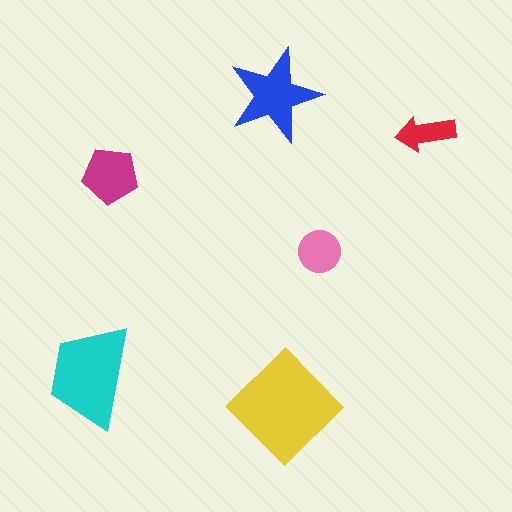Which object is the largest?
The yellow diamond.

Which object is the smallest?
The red arrow.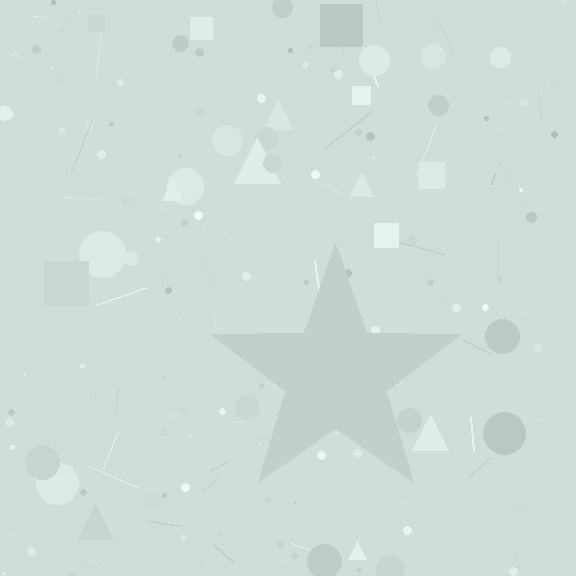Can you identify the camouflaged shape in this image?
The camouflaged shape is a star.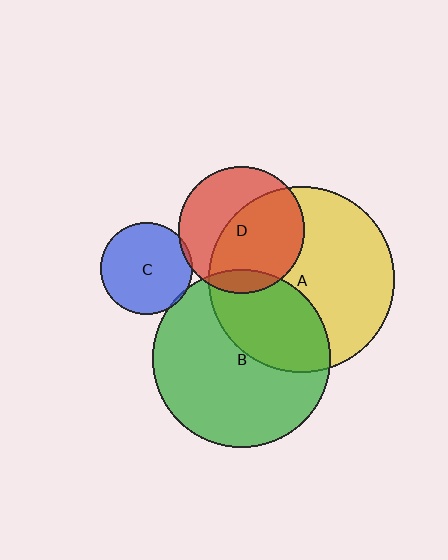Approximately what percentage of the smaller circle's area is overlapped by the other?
Approximately 35%.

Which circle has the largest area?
Circle A (yellow).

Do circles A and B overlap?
Yes.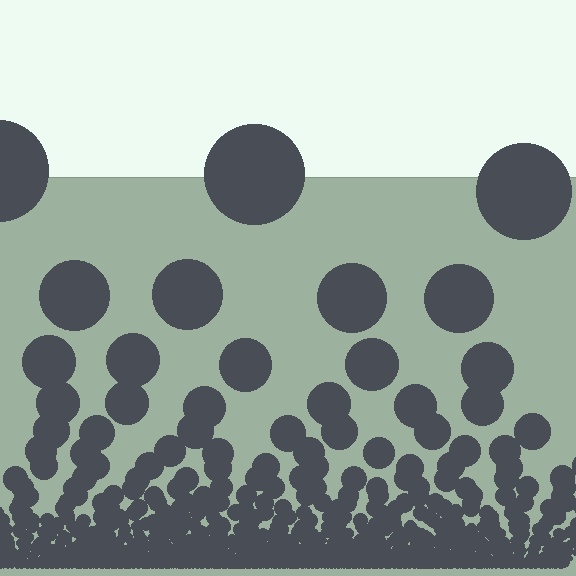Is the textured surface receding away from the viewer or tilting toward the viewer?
The surface appears to tilt toward the viewer. Texture elements get larger and sparser toward the top.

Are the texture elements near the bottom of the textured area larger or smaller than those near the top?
Smaller. The gradient is inverted — elements near the bottom are smaller and denser.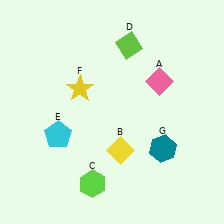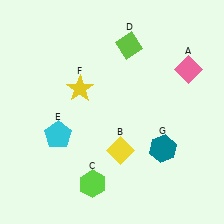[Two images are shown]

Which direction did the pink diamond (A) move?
The pink diamond (A) moved right.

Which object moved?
The pink diamond (A) moved right.